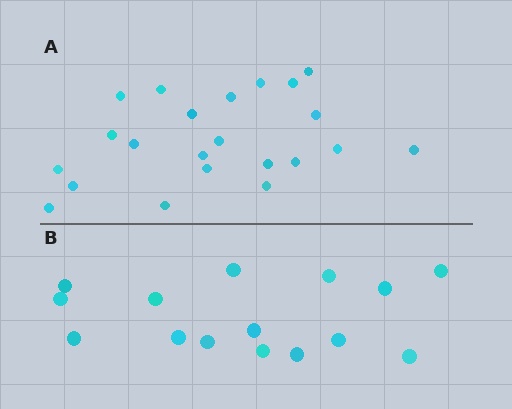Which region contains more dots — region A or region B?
Region A (the top region) has more dots.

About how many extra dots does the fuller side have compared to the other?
Region A has roughly 8 or so more dots than region B.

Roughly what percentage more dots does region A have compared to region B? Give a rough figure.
About 45% more.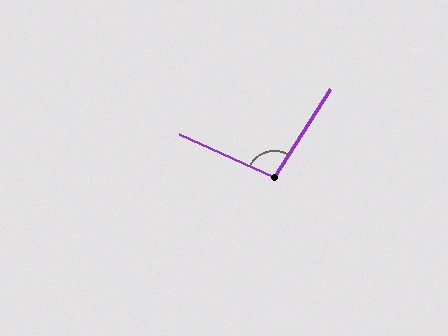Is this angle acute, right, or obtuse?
It is obtuse.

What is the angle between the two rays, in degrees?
Approximately 98 degrees.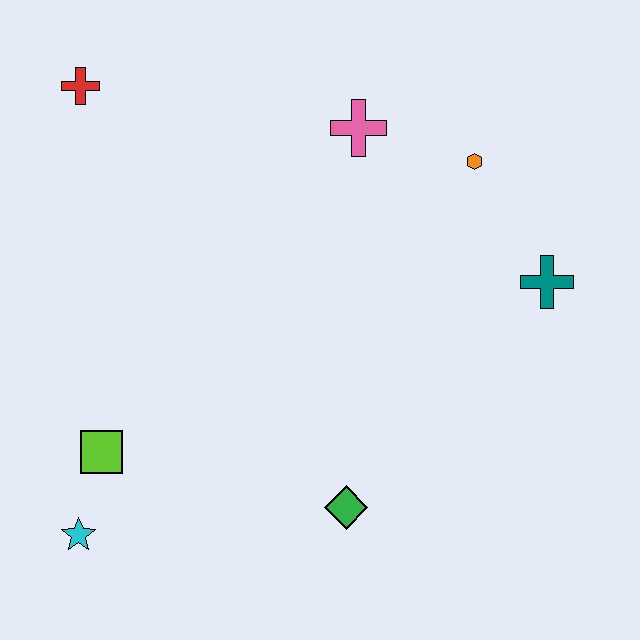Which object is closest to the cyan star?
The lime square is closest to the cyan star.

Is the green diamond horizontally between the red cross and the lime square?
No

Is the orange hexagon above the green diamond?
Yes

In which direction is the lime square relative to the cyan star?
The lime square is above the cyan star.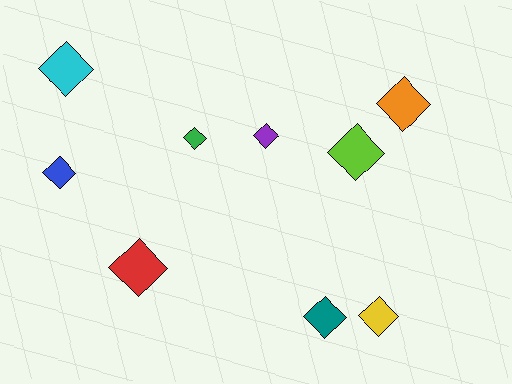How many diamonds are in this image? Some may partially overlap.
There are 9 diamonds.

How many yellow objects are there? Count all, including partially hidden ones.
There is 1 yellow object.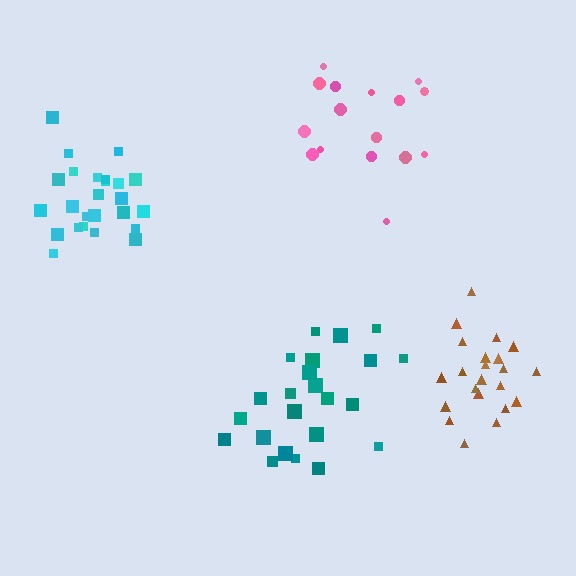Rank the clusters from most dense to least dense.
cyan, brown, teal, pink.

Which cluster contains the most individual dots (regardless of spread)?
Cyan (25).